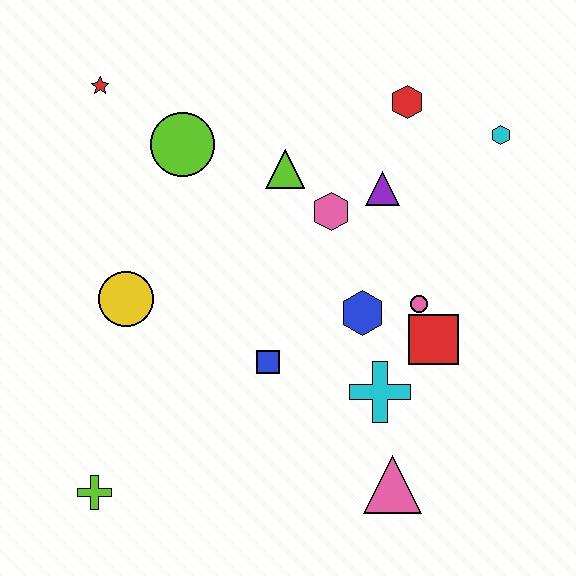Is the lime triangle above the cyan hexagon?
No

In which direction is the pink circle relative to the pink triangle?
The pink circle is above the pink triangle.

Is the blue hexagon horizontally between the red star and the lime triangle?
No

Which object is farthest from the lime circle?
The pink triangle is farthest from the lime circle.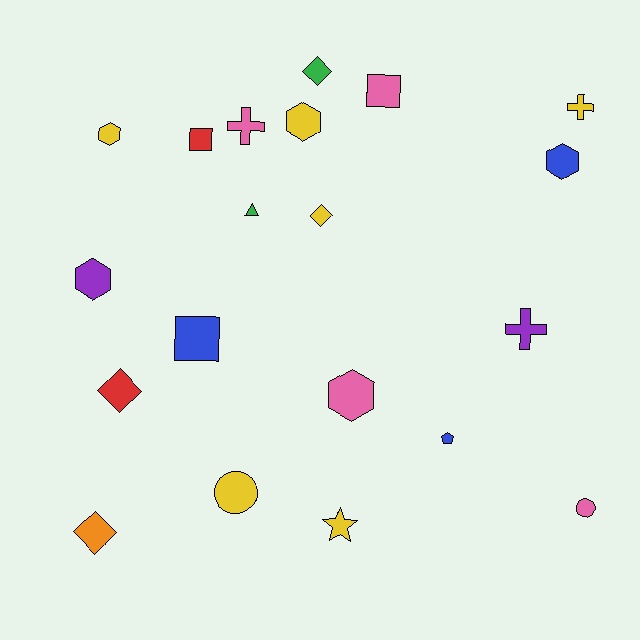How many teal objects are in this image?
There are no teal objects.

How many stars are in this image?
There is 1 star.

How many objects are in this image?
There are 20 objects.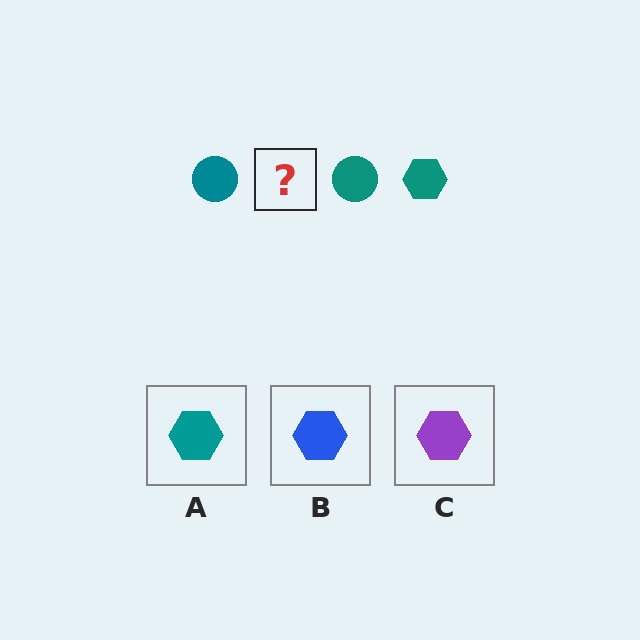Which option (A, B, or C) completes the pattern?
A.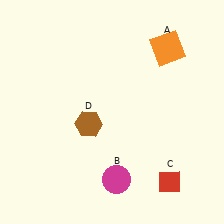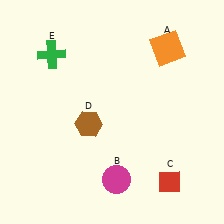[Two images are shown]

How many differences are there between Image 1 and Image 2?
There is 1 difference between the two images.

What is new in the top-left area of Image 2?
A green cross (E) was added in the top-left area of Image 2.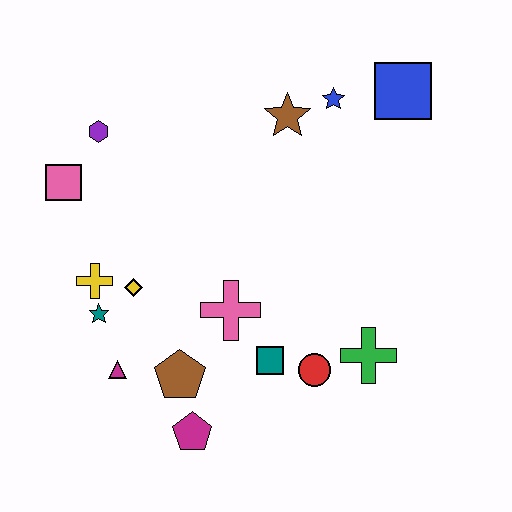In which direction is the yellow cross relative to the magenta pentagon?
The yellow cross is above the magenta pentagon.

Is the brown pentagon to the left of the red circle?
Yes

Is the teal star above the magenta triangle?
Yes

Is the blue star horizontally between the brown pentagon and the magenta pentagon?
No